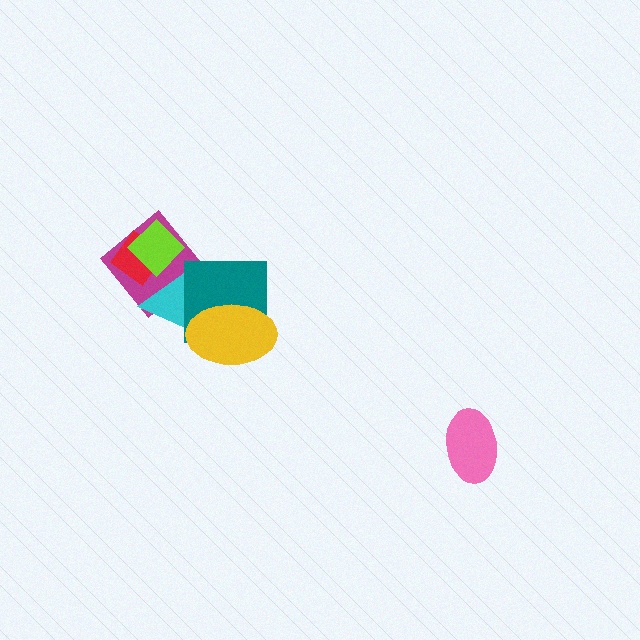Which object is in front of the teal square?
The yellow ellipse is in front of the teal square.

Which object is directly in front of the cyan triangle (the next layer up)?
The lime diamond is directly in front of the cyan triangle.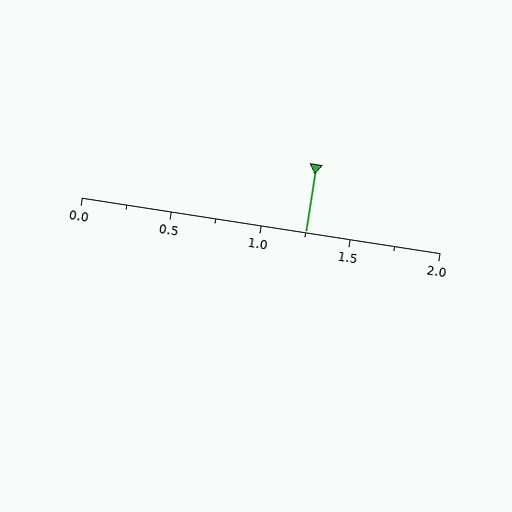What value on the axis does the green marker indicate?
The marker indicates approximately 1.25.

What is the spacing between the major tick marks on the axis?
The major ticks are spaced 0.5 apart.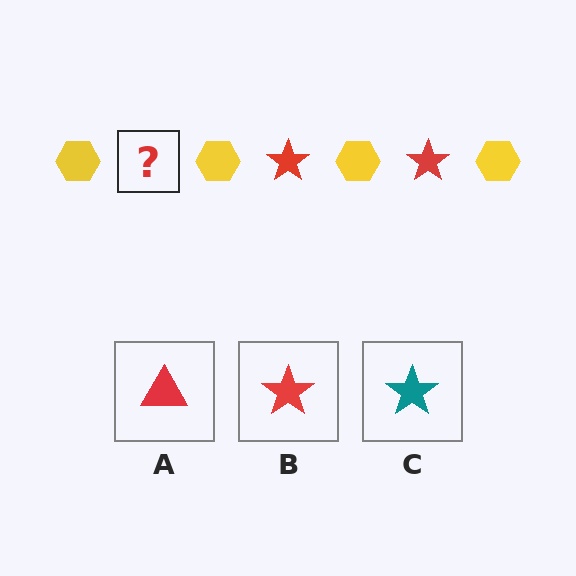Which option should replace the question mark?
Option B.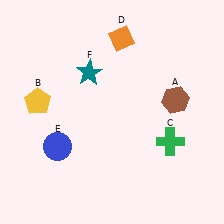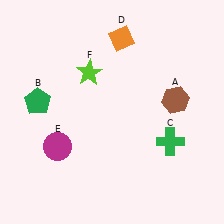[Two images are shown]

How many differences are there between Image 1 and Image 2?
There are 3 differences between the two images.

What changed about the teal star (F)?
In Image 1, F is teal. In Image 2, it changed to lime.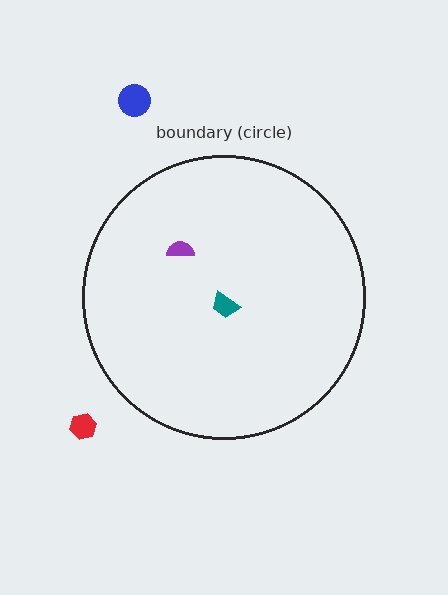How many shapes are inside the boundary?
2 inside, 2 outside.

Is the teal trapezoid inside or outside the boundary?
Inside.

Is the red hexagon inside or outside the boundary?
Outside.